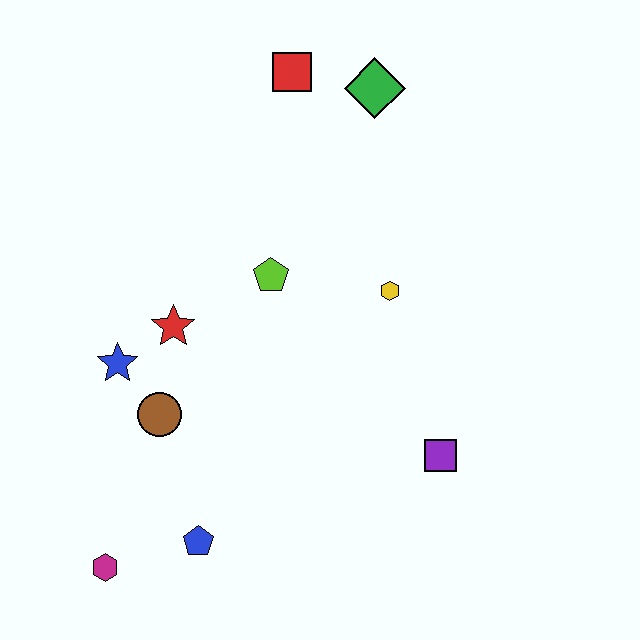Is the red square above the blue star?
Yes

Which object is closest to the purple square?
The yellow hexagon is closest to the purple square.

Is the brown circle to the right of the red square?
No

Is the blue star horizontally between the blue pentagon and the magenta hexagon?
Yes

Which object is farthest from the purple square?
The red square is farthest from the purple square.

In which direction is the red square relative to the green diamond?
The red square is to the left of the green diamond.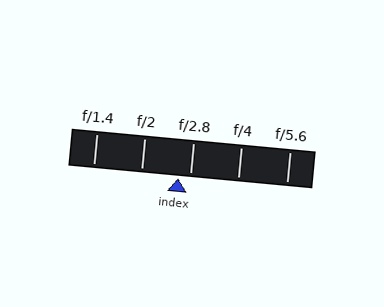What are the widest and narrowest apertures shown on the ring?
The widest aperture shown is f/1.4 and the narrowest is f/5.6.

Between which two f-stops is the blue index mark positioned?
The index mark is between f/2 and f/2.8.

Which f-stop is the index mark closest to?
The index mark is closest to f/2.8.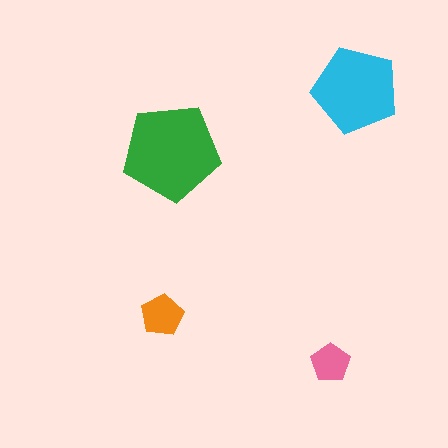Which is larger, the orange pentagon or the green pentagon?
The green one.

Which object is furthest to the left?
The orange pentagon is leftmost.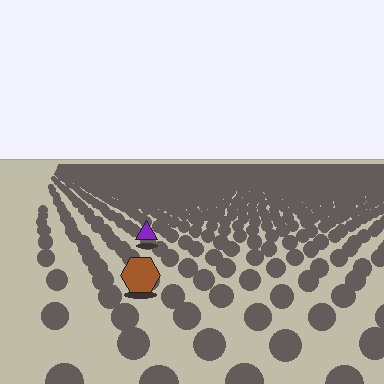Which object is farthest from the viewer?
The purple triangle is farthest from the viewer. It appears smaller and the ground texture around it is denser.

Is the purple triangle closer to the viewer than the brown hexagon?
No. The brown hexagon is closer — you can tell from the texture gradient: the ground texture is coarser near it.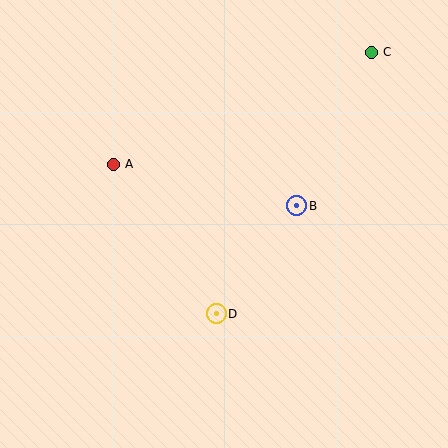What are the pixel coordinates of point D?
Point D is at (216, 314).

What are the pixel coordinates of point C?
Point C is at (371, 52).